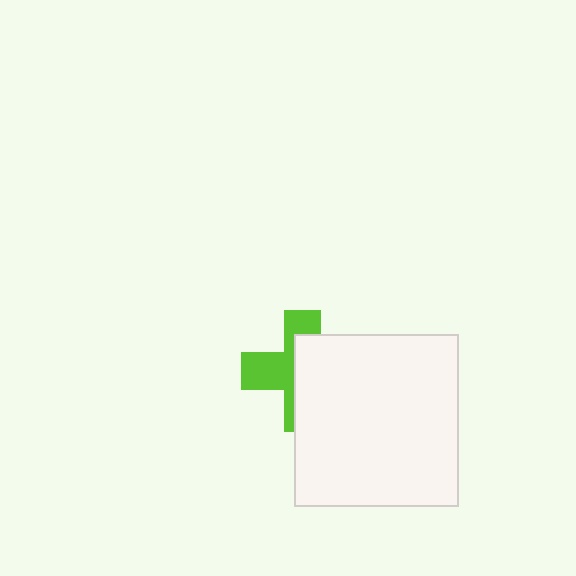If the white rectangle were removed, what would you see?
You would see the complete lime cross.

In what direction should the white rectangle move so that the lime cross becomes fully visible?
The white rectangle should move right. That is the shortest direction to clear the overlap and leave the lime cross fully visible.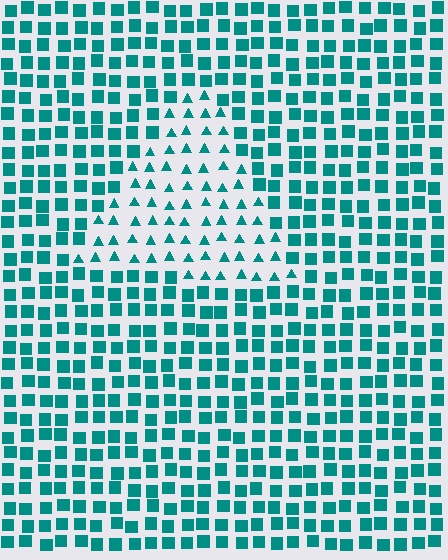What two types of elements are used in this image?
The image uses triangles inside the triangle region and squares outside it.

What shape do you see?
I see a triangle.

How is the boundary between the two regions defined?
The boundary is defined by a change in element shape: triangles inside vs. squares outside. All elements share the same color and spacing.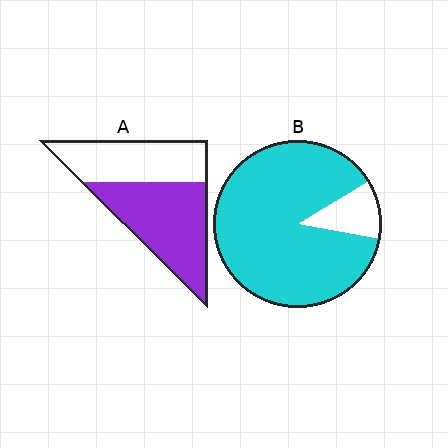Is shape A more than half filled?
Yes.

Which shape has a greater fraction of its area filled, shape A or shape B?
Shape B.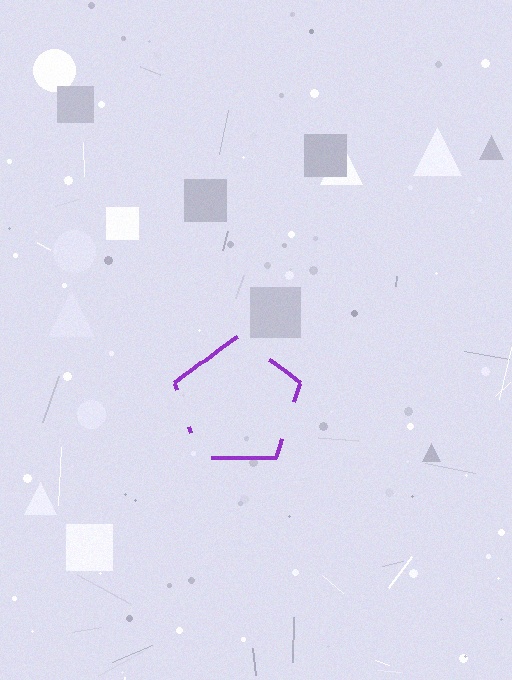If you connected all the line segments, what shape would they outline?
They would outline a pentagon.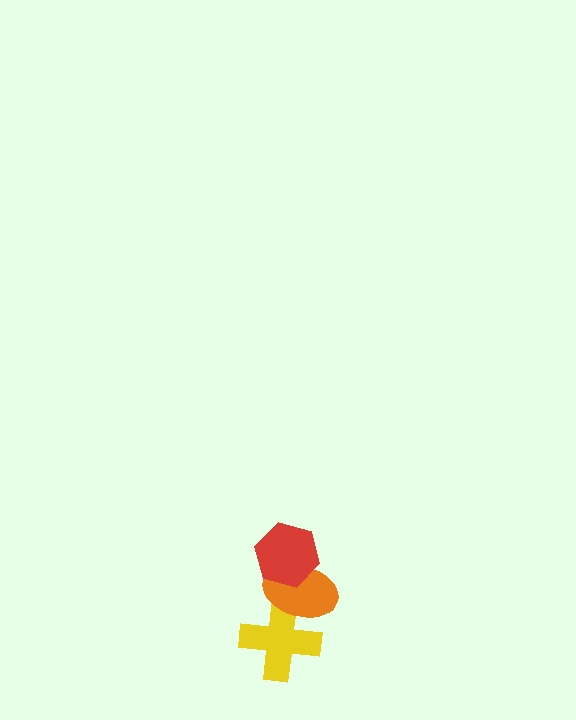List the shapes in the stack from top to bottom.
From top to bottom: the red hexagon, the orange ellipse, the yellow cross.